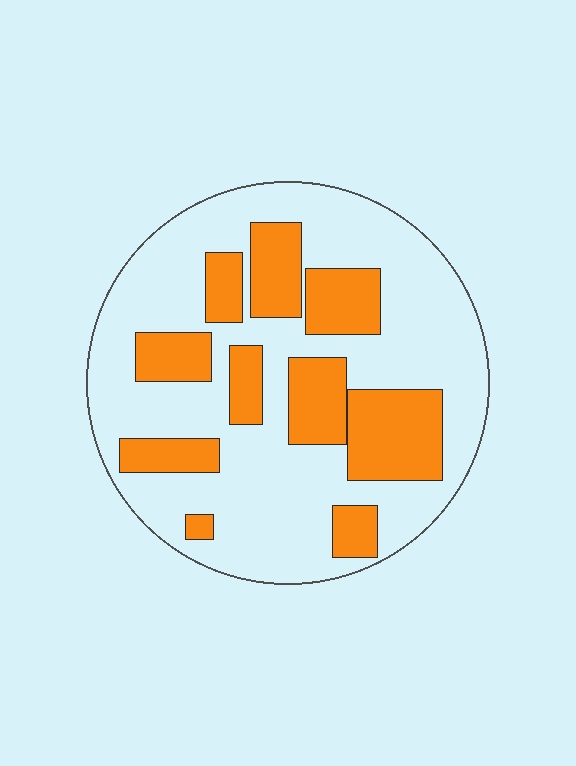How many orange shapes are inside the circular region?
10.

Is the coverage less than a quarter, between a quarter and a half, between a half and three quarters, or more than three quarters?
Between a quarter and a half.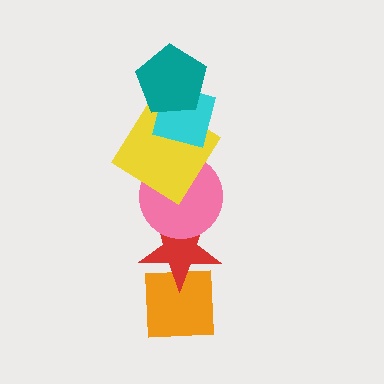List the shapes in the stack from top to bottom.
From top to bottom: the teal pentagon, the cyan square, the yellow diamond, the pink circle, the red star, the orange square.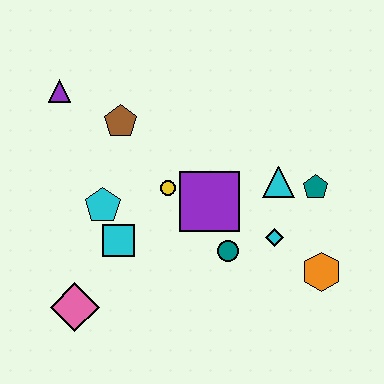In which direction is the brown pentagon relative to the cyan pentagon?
The brown pentagon is above the cyan pentagon.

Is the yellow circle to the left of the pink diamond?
No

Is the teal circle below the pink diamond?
No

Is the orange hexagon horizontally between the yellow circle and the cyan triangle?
No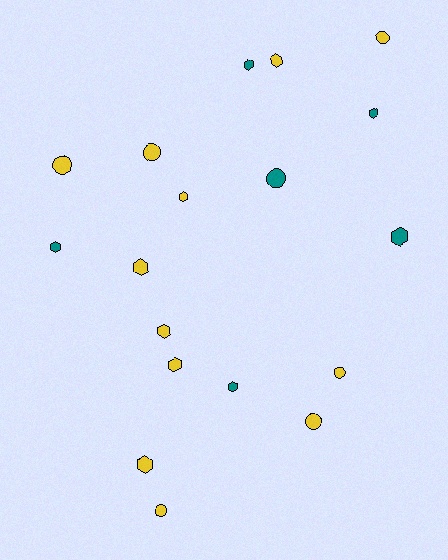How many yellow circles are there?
There are 6 yellow circles.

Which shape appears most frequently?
Hexagon, with 11 objects.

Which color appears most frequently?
Yellow, with 12 objects.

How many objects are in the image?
There are 18 objects.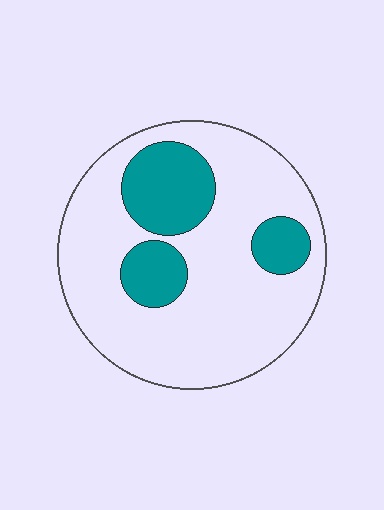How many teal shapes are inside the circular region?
3.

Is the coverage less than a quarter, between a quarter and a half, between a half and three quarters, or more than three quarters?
Less than a quarter.